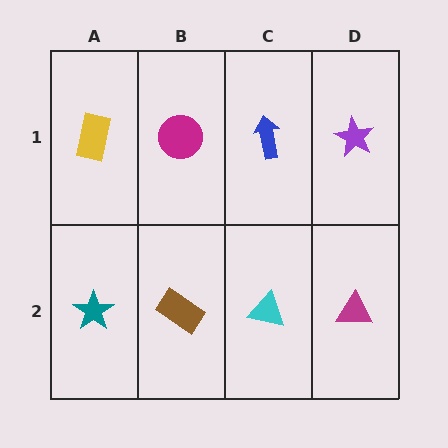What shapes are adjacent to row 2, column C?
A blue arrow (row 1, column C), a brown rectangle (row 2, column B), a magenta triangle (row 2, column D).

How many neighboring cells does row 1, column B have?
3.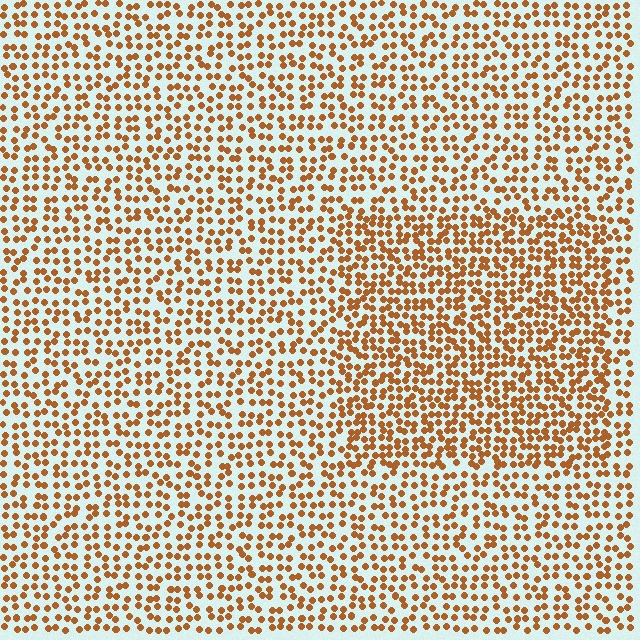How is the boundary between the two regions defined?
The boundary is defined by a change in element density (approximately 1.5x ratio). All elements are the same color, size, and shape.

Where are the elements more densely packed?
The elements are more densely packed inside the rectangle boundary.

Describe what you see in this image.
The image contains small brown elements arranged at two different densities. A rectangle-shaped region is visible where the elements are more densely packed than the surrounding area.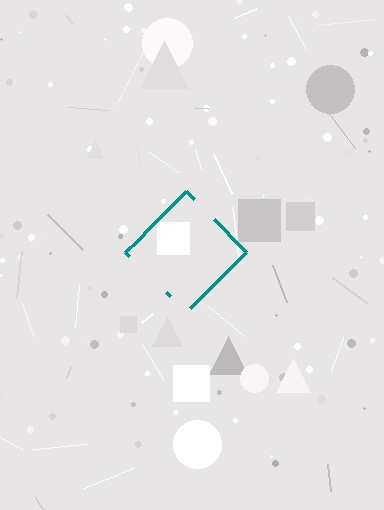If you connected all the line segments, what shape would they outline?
They would outline a diamond.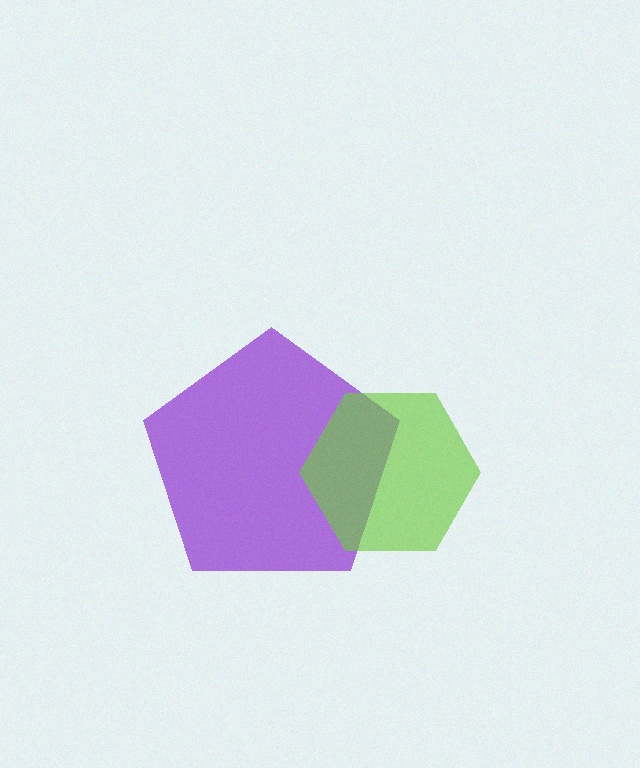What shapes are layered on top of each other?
The layered shapes are: a purple pentagon, a lime hexagon.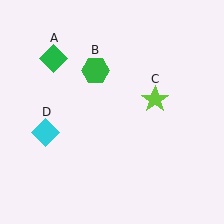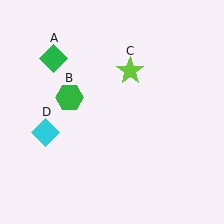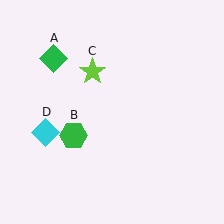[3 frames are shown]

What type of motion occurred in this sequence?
The green hexagon (object B), lime star (object C) rotated counterclockwise around the center of the scene.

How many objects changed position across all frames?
2 objects changed position: green hexagon (object B), lime star (object C).